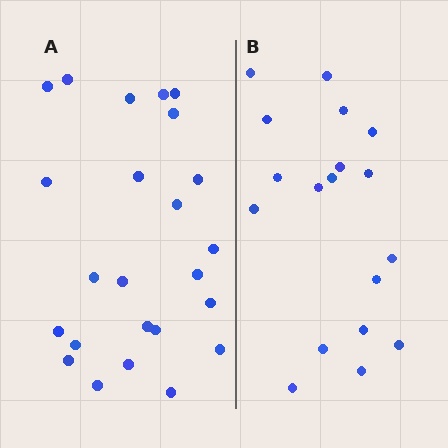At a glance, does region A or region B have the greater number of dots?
Region A (the left region) has more dots.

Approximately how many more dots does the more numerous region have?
Region A has about 6 more dots than region B.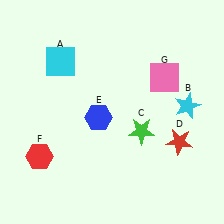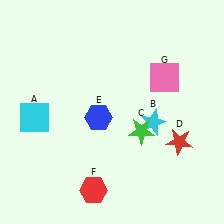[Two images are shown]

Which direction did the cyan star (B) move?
The cyan star (B) moved left.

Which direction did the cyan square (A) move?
The cyan square (A) moved down.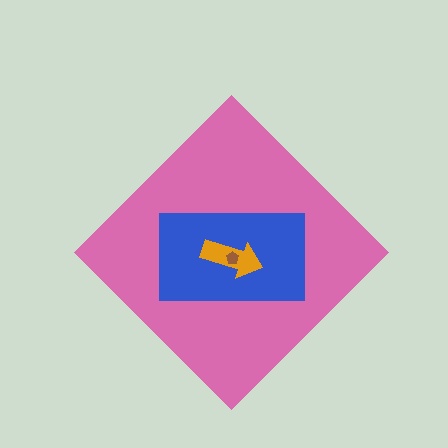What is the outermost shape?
The pink diamond.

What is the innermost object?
The brown pentagon.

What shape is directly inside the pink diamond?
The blue rectangle.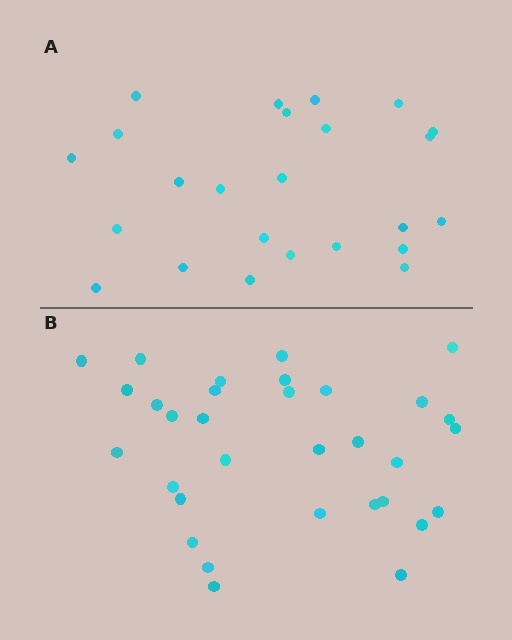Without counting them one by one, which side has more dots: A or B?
Region B (the bottom region) has more dots.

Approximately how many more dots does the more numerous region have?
Region B has roughly 8 or so more dots than region A.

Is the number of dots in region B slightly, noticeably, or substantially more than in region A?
Region B has noticeably more, but not dramatically so. The ratio is roughly 1.3 to 1.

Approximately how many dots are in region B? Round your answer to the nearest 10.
About 30 dots. (The exact count is 32, which rounds to 30.)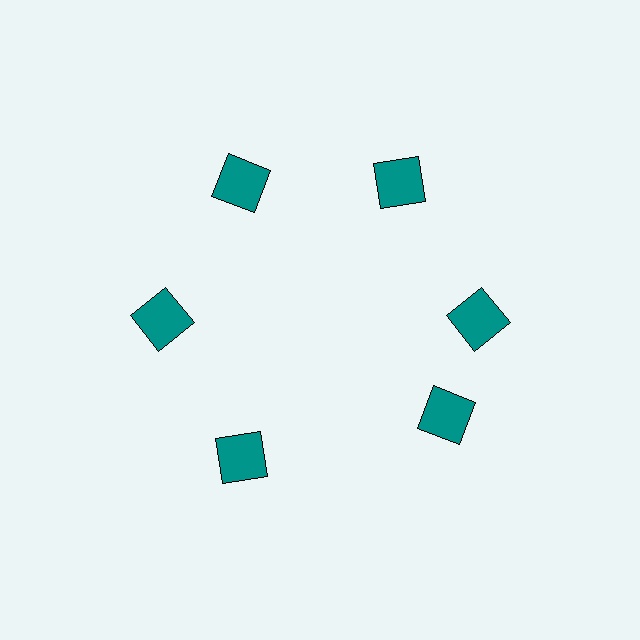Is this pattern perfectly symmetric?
No. The 6 teal squares are arranged in a ring, but one element near the 5 o'clock position is rotated out of alignment along the ring, breaking the 6-fold rotational symmetry.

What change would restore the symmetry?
The symmetry would be restored by rotating it back into even spacing with its neighbors so that all 6 squares sit at equal angles and equal distance from the center.